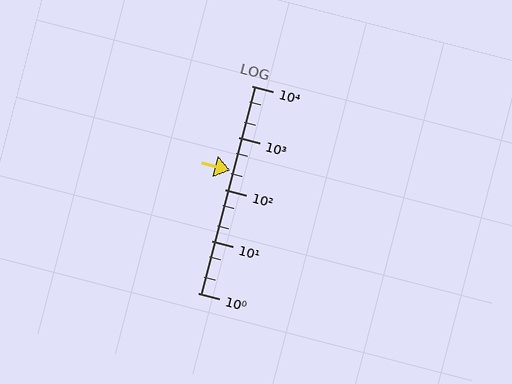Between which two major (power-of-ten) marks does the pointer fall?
The pointer is between 100 and 1000.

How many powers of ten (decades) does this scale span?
The scale spans 4 decades, from 1 to 10000.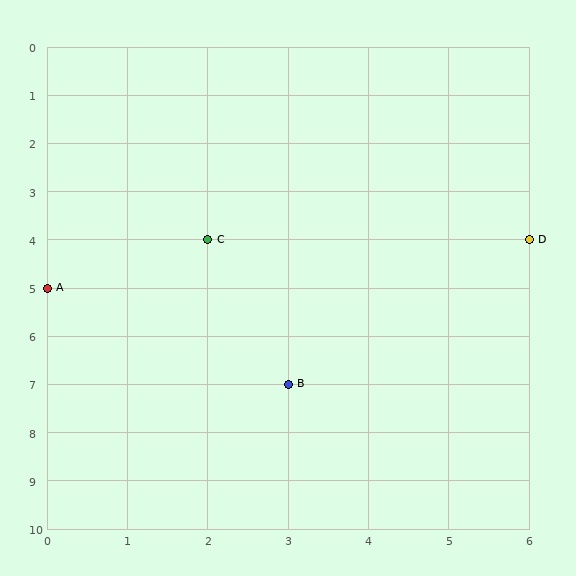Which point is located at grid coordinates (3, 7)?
Point B is at (3, 7).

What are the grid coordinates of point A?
Point A is at grid coordinates (0, 5).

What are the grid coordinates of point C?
Point C is at grid coordinates (2, 4).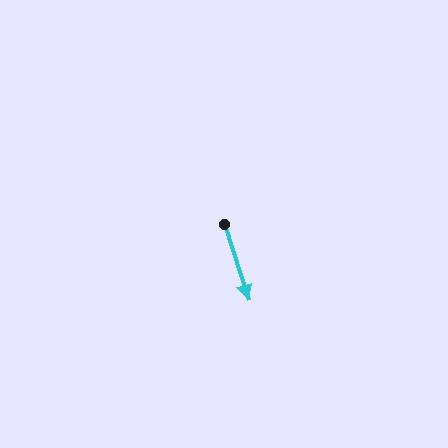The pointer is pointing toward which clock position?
Roughly 5 o'clock.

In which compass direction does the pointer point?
South.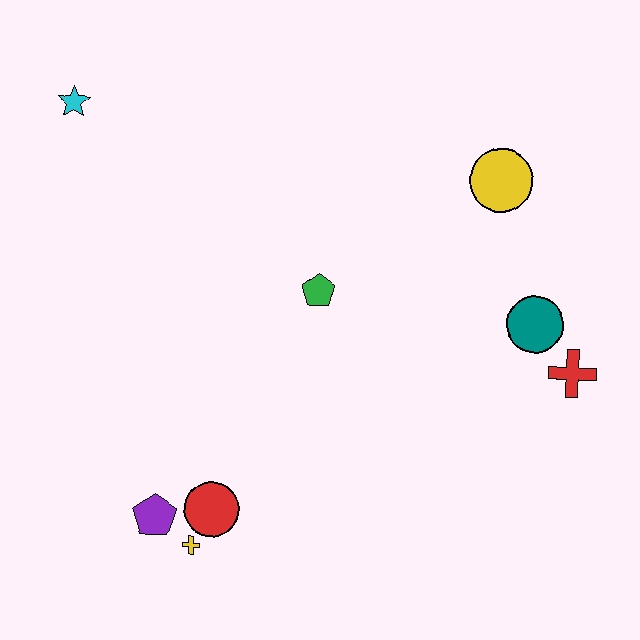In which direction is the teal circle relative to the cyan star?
The teal circle is to the right of the cyan star.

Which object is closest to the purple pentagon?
The yellow cross is closest to the purple pentagon.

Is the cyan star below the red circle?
No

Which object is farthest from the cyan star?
The red cross is farthest from the cyan star.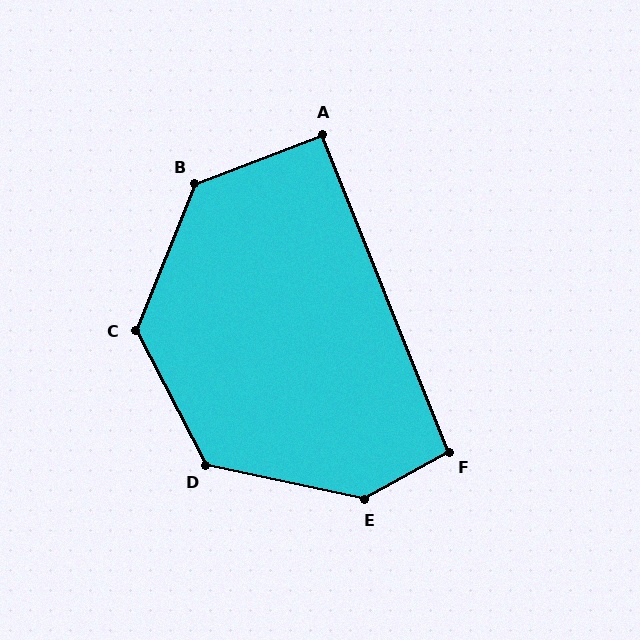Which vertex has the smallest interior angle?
A, at approximately 91 degrees.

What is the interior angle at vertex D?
Approximately 130 degrees (obtuse).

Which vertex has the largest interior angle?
E, at approximately 139 degrees.